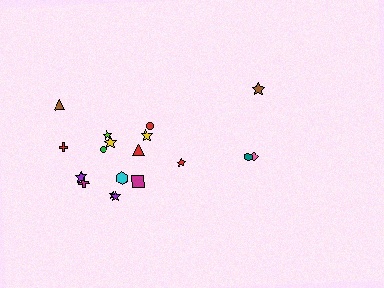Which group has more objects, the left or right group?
The left group.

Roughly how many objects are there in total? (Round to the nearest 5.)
Roughly 20 objects in total.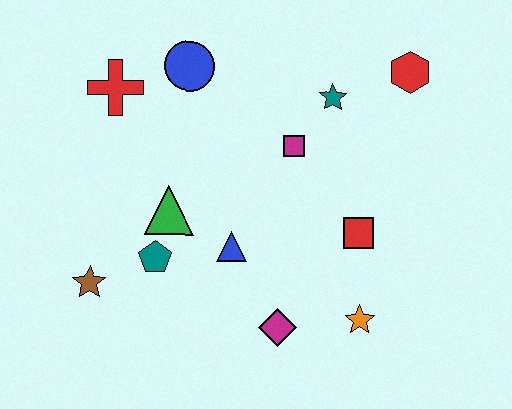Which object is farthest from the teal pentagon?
The red hexagon is farthest from the teal pentagon.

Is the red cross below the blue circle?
Yes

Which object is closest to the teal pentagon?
The green triangle is closest to the teal pentagon.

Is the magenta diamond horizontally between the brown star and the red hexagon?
Yes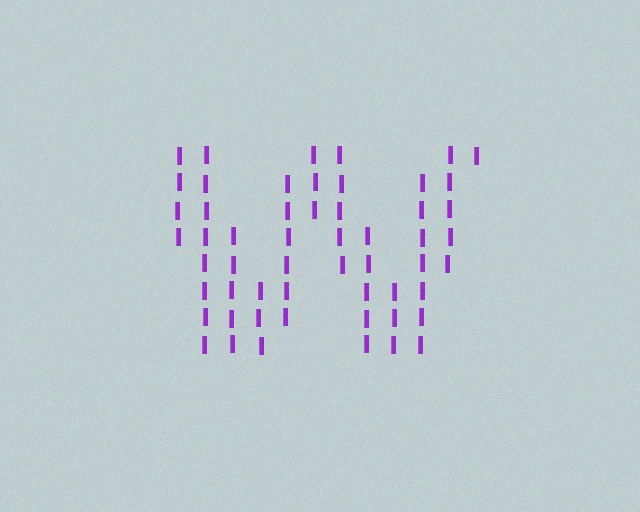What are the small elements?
The small elements are letter I's.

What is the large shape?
The large shape is the letter W.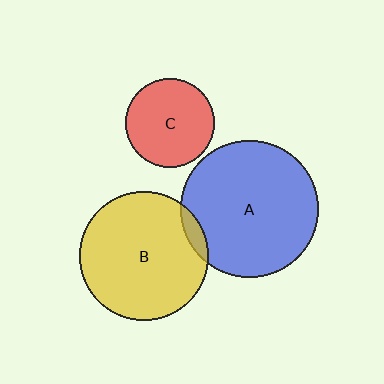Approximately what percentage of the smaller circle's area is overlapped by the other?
Approximately 5%.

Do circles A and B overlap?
Yes.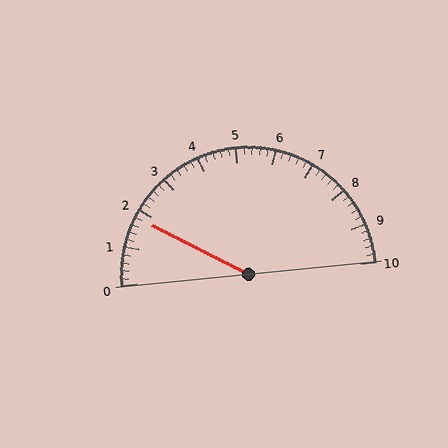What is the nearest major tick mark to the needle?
The nearest major tick mark is 2.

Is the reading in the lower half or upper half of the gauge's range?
The reading is in the lower half of the range (0 to 10).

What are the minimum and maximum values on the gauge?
The gauge ranges from 0 to 10.